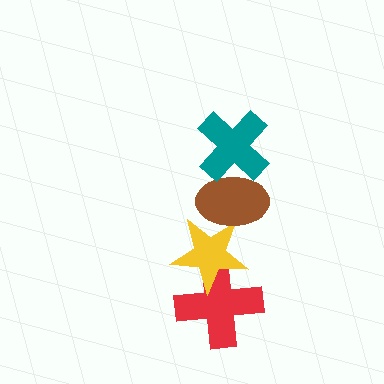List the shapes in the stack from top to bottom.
From top to bottom: the teal cross, the brown ellipse, the yellow star, the red cross.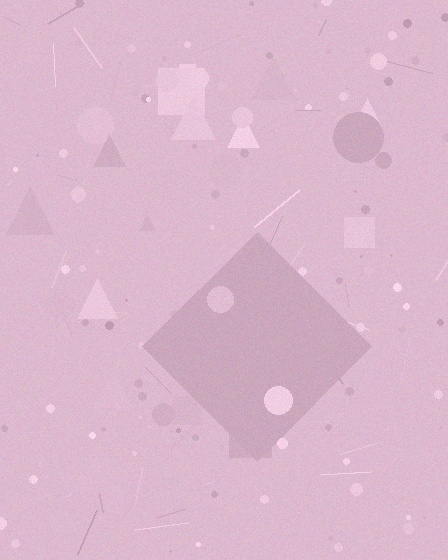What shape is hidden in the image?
A diamond is hidden in the image.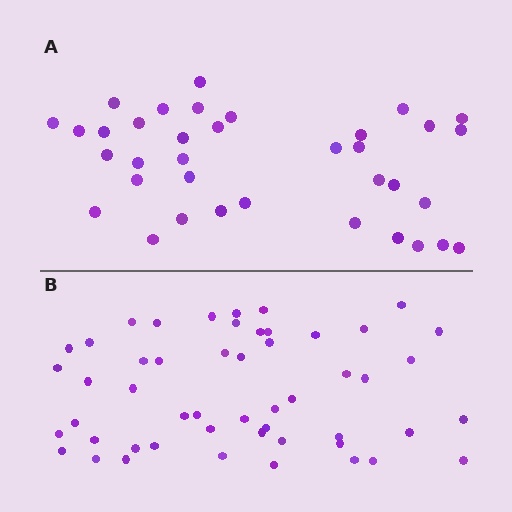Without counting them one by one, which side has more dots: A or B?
Region B (the bottom region) has more dots.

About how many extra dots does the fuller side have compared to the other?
Region B has approximately 15 more dots than region A.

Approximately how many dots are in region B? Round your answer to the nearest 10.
About 50 dots. (The exact count is 51, which rounds to 50.)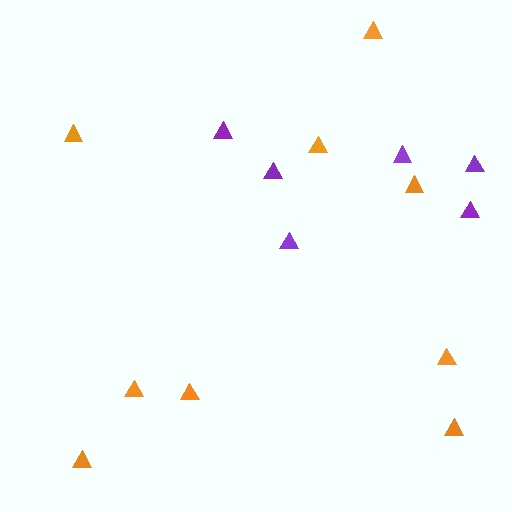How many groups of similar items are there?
There are 2 groups: one group of purple triangles (6) and one group of orange triangles (9).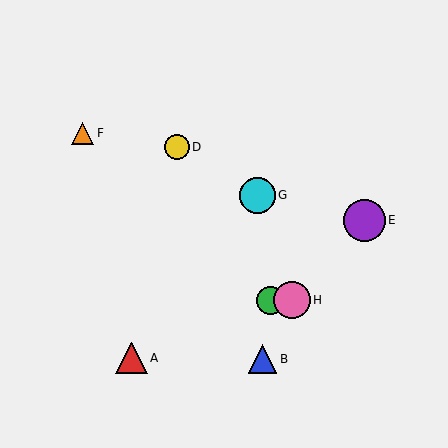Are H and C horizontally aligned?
Yes, both are at y≈300.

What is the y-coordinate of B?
Object B is at y≈359.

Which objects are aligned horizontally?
Objects C, H are aligned horizontally.